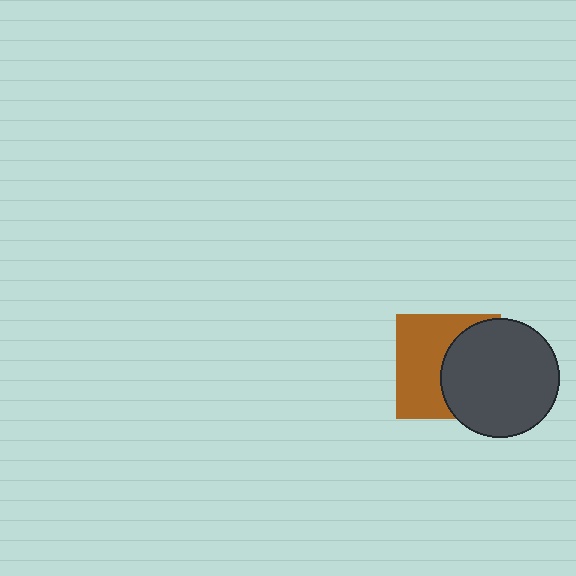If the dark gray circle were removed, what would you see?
You would see the complete brown square.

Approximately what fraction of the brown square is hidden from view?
Roughly 47% of the brown square is hidden behind the dark gray circle.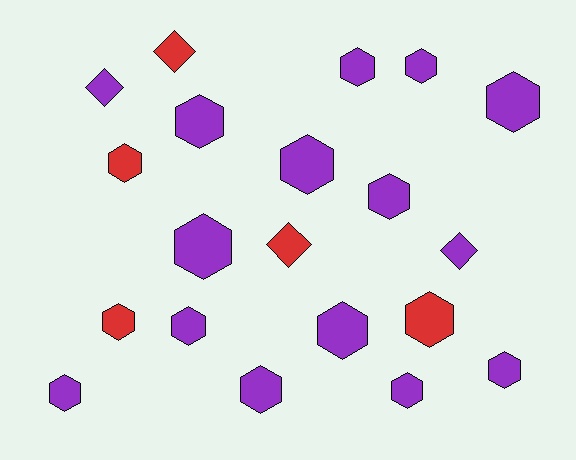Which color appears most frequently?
Purple, with 15 objects.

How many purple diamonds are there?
There are 2 purple diamonds.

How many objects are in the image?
There are 20 objects.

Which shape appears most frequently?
Hexagon, with 16 objects.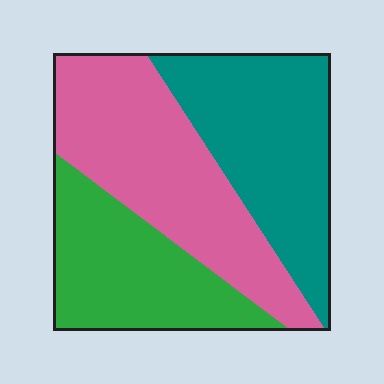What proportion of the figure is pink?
Pink takes up between a quarter and a half of the figure.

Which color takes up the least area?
Green, at roughly 30%.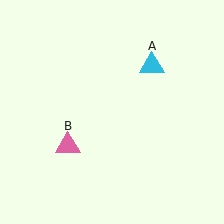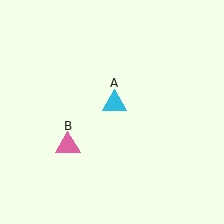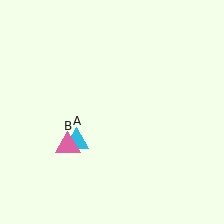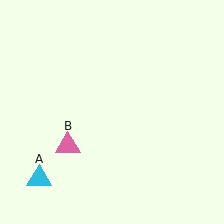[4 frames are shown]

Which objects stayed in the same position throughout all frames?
Pink triangle (object B) remained stationary.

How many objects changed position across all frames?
1 object changed position: cyan triangle (object A).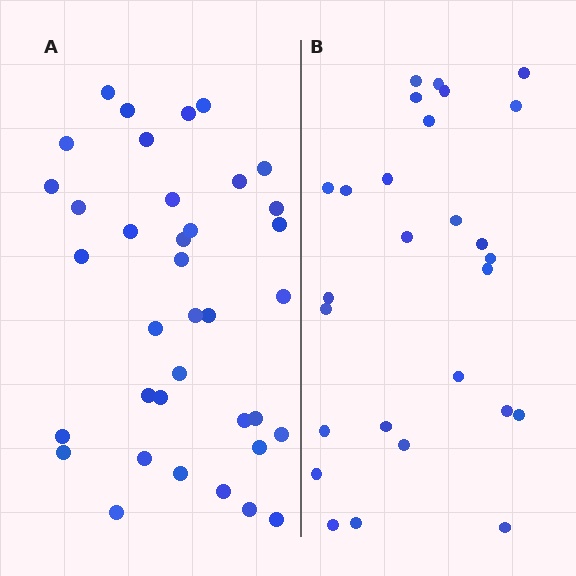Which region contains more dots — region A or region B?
Region A (the left region) has more dots.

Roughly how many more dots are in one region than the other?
Region A has roughly 10 or so more dots than region B.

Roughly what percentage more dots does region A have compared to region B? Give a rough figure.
About 35% more.